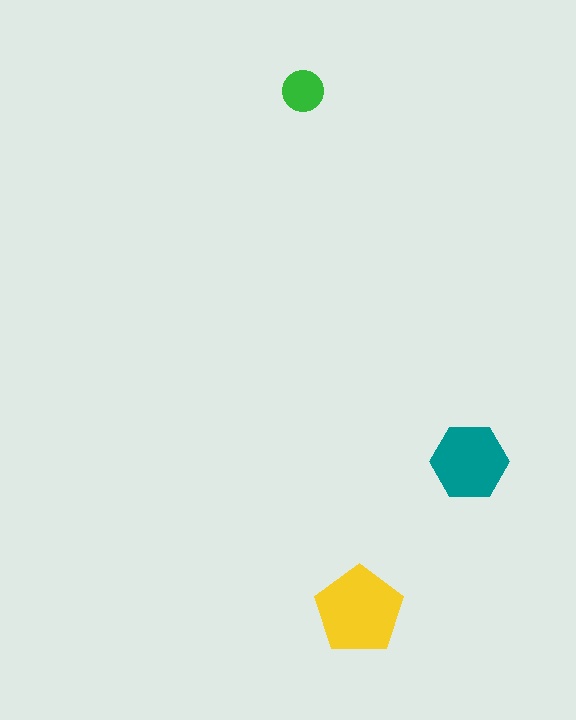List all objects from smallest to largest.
The green circle, the teal hexagon, the yellow pentagon.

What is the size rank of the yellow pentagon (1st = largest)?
1st.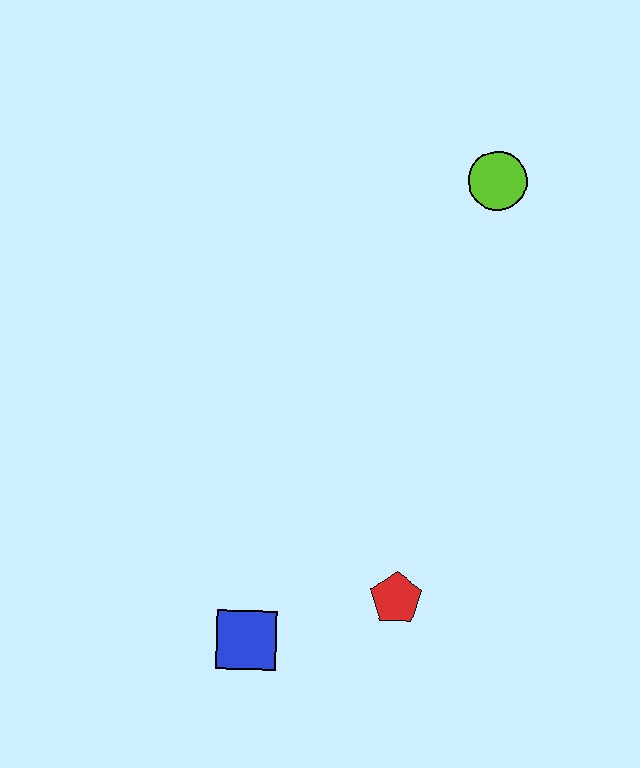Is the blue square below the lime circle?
Yes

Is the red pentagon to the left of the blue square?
No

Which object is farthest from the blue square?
The lime circle is farthest from the blue square.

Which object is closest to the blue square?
The red pentagon is closest to the blue square.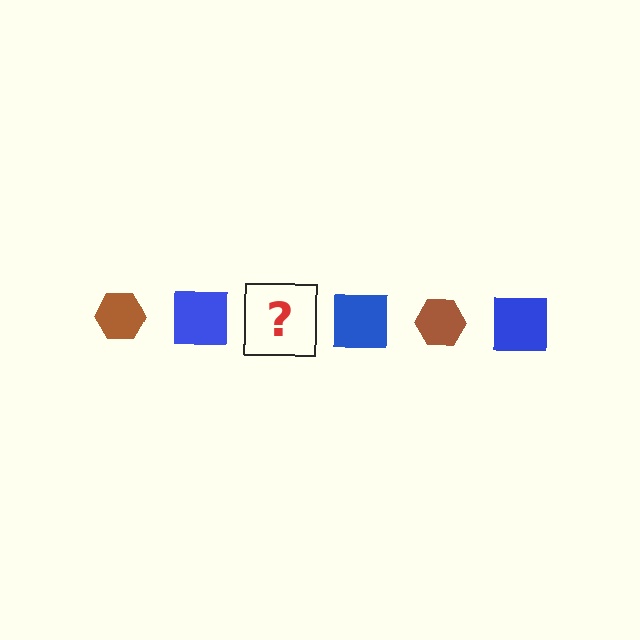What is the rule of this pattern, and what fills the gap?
The rule is that the pattern alternates between brown hexagon and blue square. The gap should be filled with a brown hexagon.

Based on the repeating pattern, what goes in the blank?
The blank should be a brown hexagon.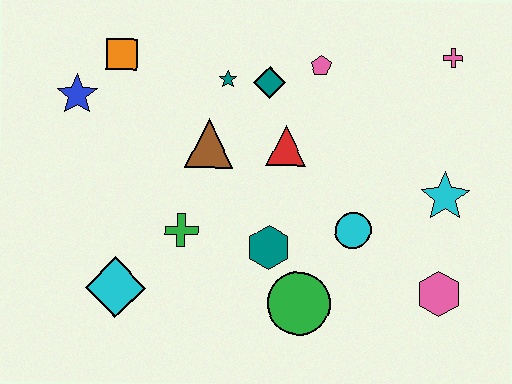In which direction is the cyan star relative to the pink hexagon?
The cyan star is above the pink hexagon.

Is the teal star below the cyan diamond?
No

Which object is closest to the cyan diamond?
The green cross is closest to the cyan diamond.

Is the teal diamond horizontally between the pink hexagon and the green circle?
No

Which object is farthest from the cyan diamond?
The pink cross is farthest from the cyan diamond.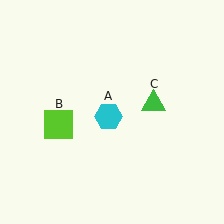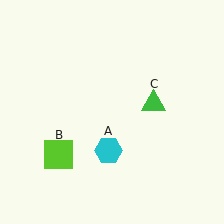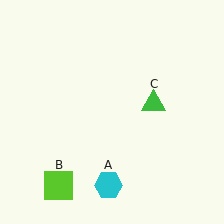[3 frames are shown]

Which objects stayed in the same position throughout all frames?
Green triangle (object C) remained stationary.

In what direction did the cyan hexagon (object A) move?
The cyan hexagon (object A) moved down.